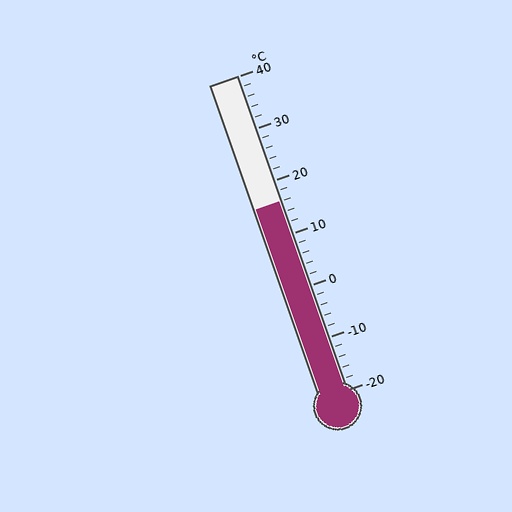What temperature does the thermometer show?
The thermometer shows approximately 16°C.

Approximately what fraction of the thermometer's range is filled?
The thermometer is filled to approximately 60% of its range.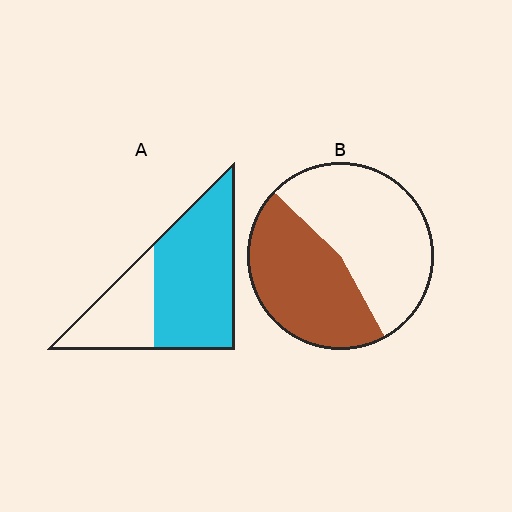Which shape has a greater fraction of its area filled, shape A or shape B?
Shape A.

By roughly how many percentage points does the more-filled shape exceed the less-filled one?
By roughly 20 percentage points (A over B).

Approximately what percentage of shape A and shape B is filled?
A is approximately 65% and B is approximately 45%.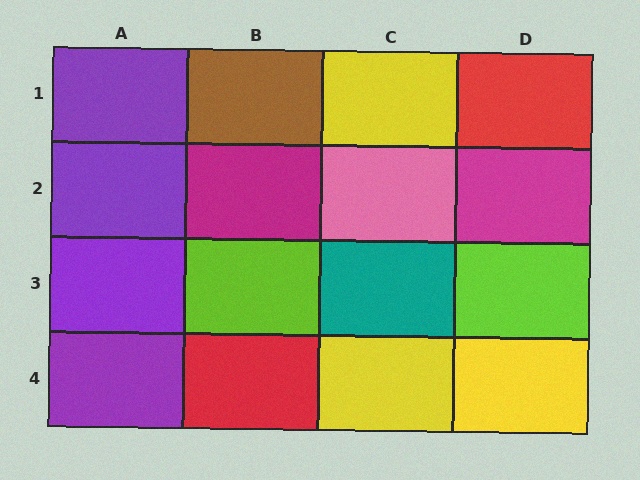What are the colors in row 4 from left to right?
Purple, red, yellow, yellow.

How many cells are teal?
1 cell is teal.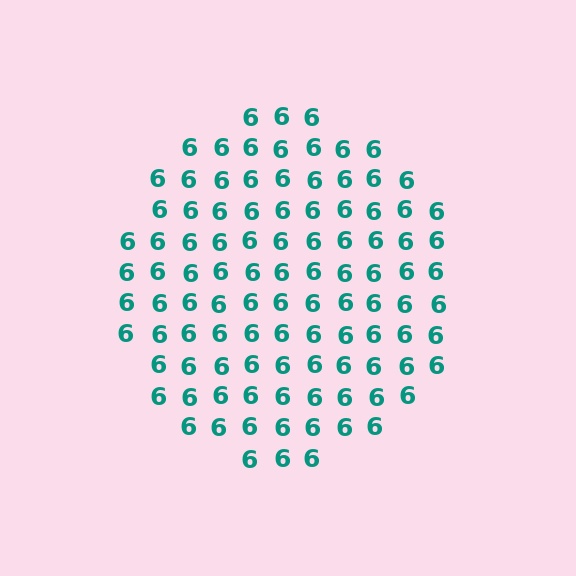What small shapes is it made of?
It is made of small digit 6's.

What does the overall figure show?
The overall figure shows a circle.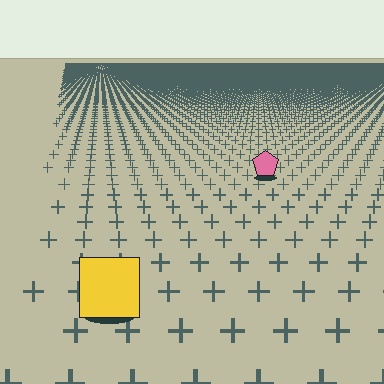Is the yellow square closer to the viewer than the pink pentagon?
Yes. The yellow square is closer — you can tell from the texture gradient: the ground texture is coarser near it.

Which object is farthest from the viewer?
The pink pentagon is farthest from the viewer. It appears smaller and the ground texture around it is denser.